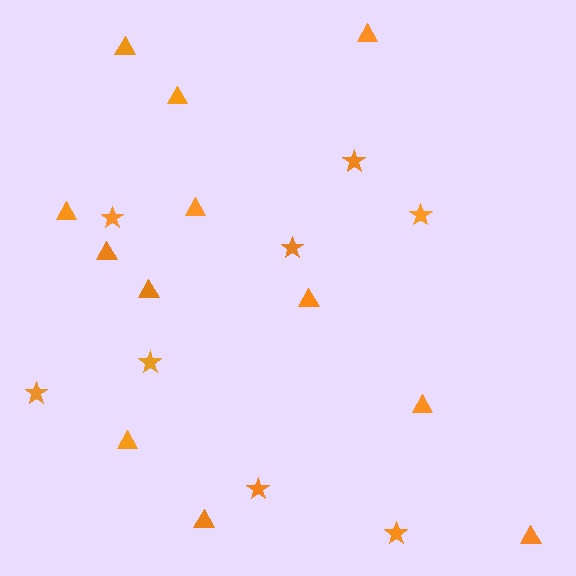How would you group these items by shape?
There are 2 groups: one group of triangles (12) and one group of stars (8).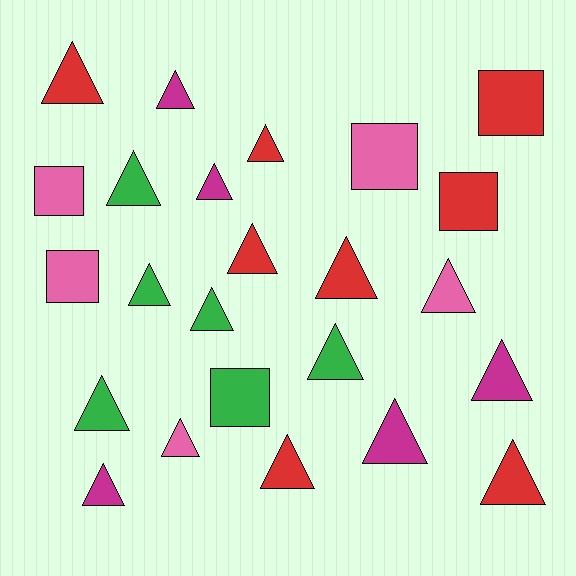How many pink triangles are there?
There are 2 pink triangles.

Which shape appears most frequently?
Triangle, with 18 objects.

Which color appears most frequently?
Red, with 8 objects.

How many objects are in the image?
There are 24 objects.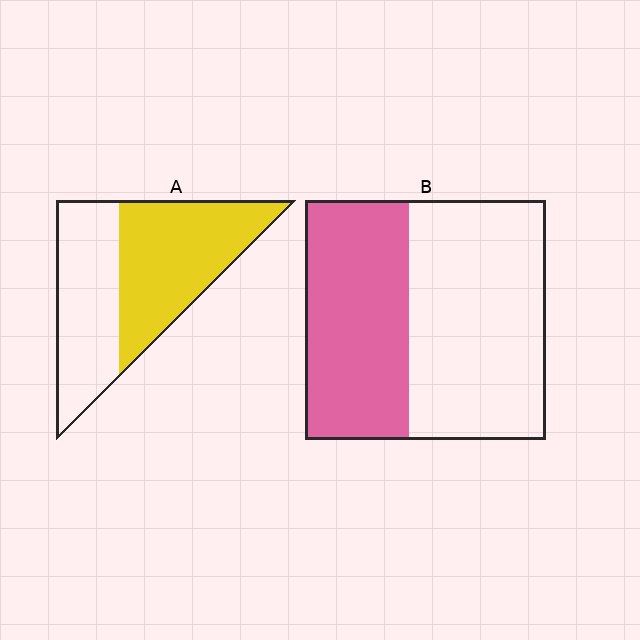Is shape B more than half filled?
No.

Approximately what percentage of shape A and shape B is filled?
A is approximately 55% and B is approximately 45%.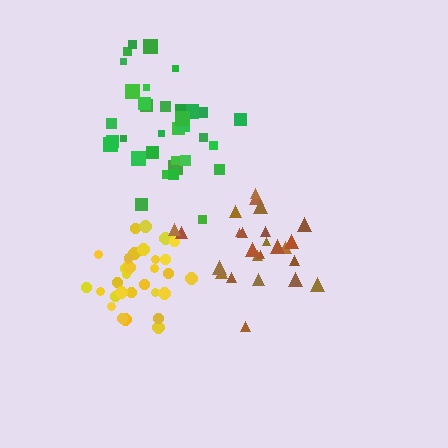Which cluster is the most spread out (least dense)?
Green.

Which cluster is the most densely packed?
Yellow.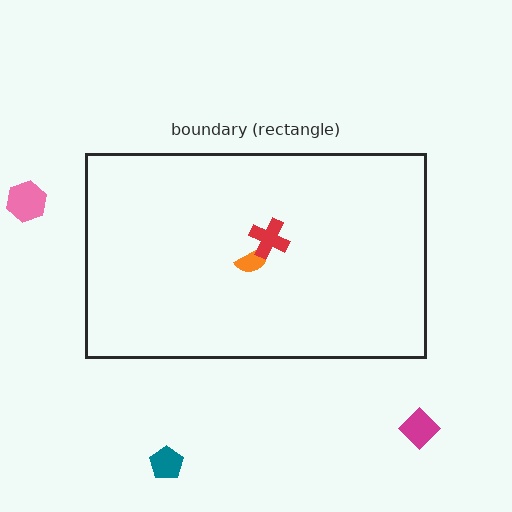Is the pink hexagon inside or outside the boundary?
Outside.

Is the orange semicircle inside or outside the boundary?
Inside.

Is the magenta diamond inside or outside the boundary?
Outside.